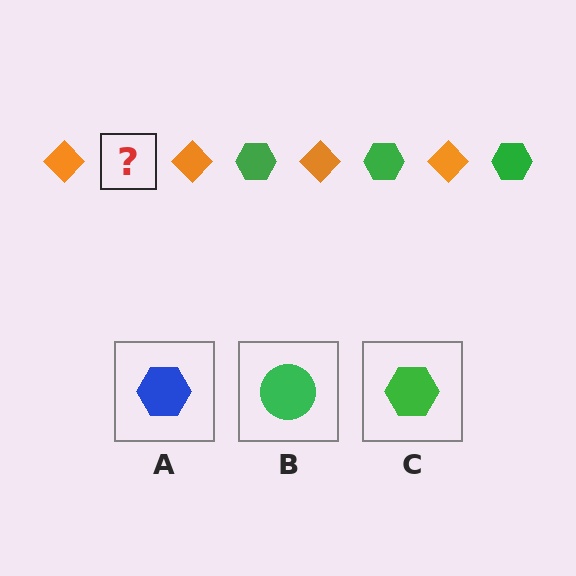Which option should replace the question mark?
Option C.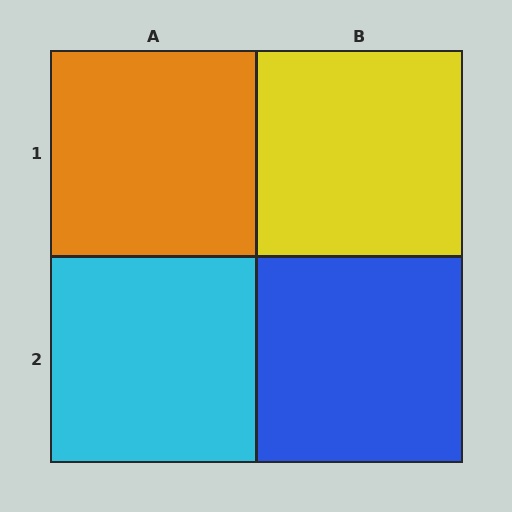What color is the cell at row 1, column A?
Orange.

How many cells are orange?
1 cell is orange.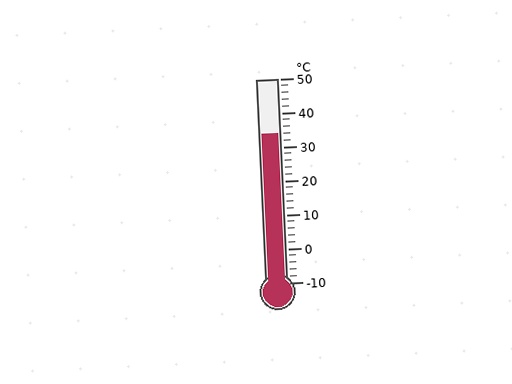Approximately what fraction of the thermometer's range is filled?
The thermometer is filled to approximately 75% of its range.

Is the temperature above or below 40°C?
The temperature is below 40°C.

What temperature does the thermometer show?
The thermometer shows approximately 34°C.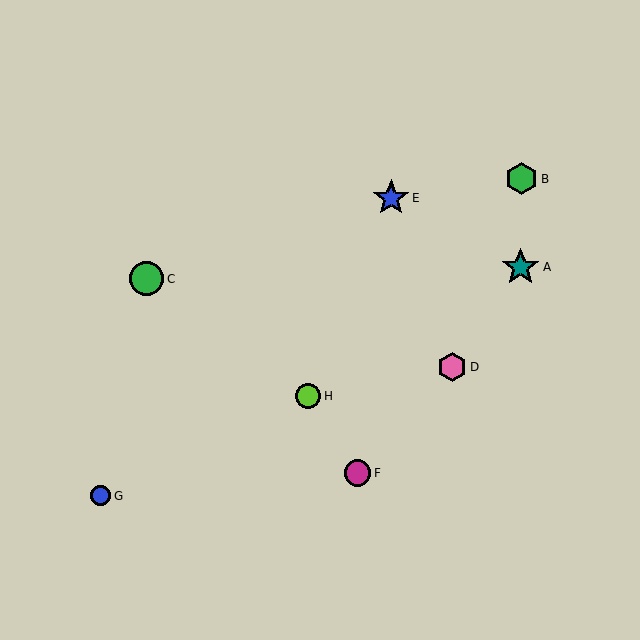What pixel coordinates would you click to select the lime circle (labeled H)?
Click at (308, 396) to select the lime circle H.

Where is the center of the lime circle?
The center of the lime circle is at (308, 396).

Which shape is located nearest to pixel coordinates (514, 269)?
The teal star (labeled A) at (521, 267) is nearest to that location.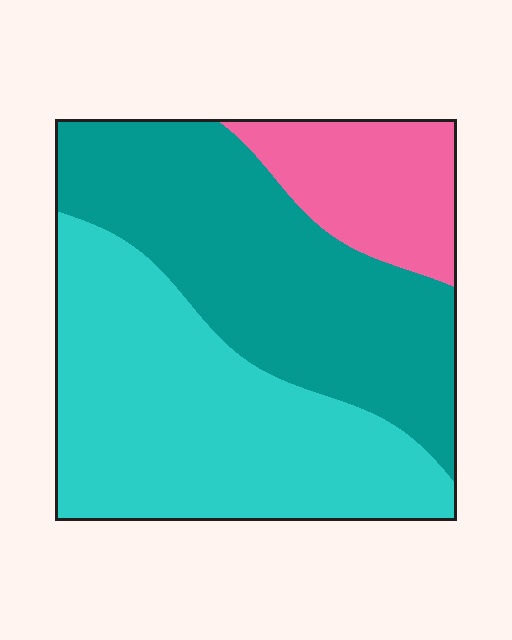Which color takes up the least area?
Pink, at roughly 15%.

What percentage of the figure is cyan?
Cyan covers about 45% of the figure.